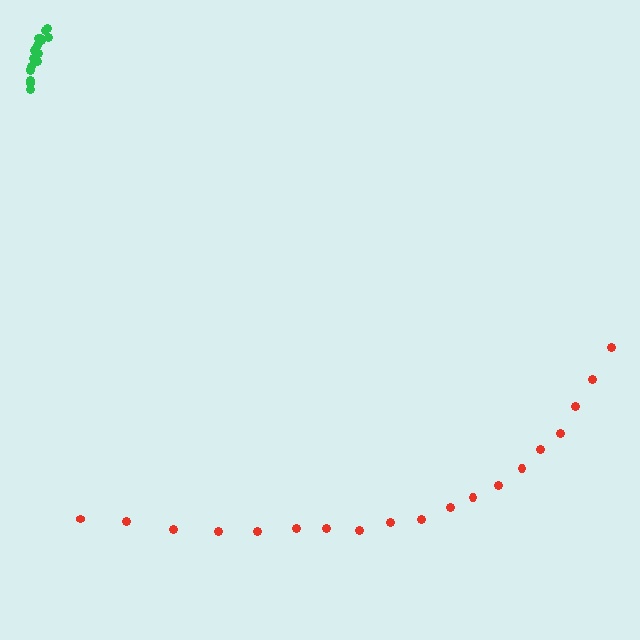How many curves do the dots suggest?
There are 2 distinct paths.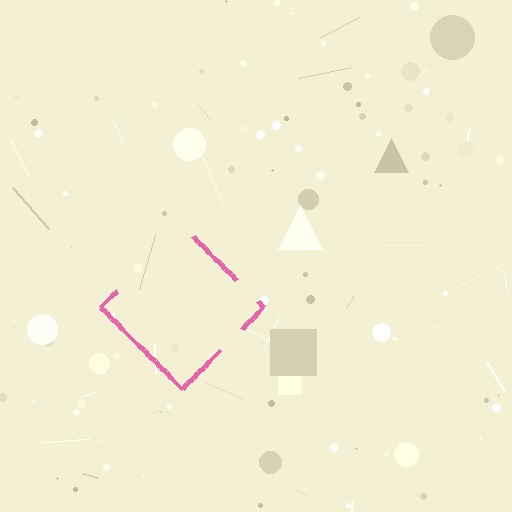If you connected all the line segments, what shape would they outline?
They would outline a diamond.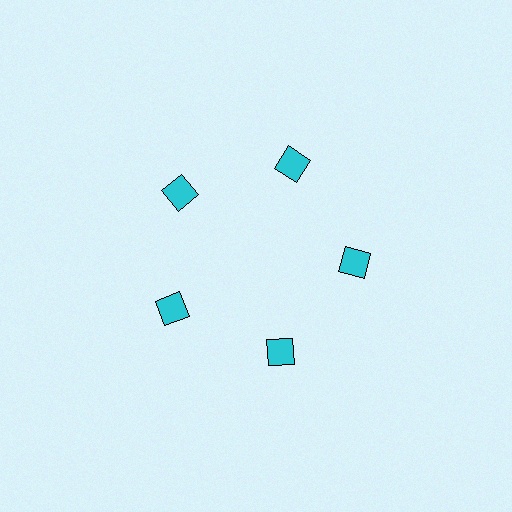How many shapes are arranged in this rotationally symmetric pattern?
There are 5 shapes, arranged in 5 groups of 1.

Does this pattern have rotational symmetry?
Yes, this pattern has 5-fold rotational symmetry. It looks the same after rotating 72 degrees around the center.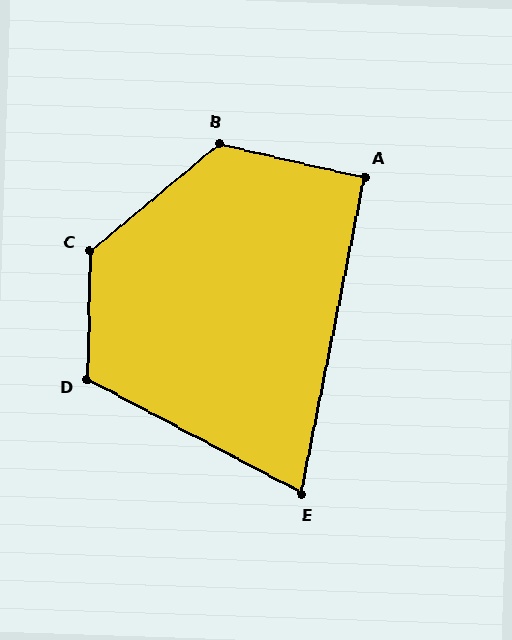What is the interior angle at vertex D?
Approximately 116 degrees (obtuse).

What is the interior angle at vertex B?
Approximately 128 degrees (obtuse).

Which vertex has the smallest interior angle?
E, at approximately 73 degrees.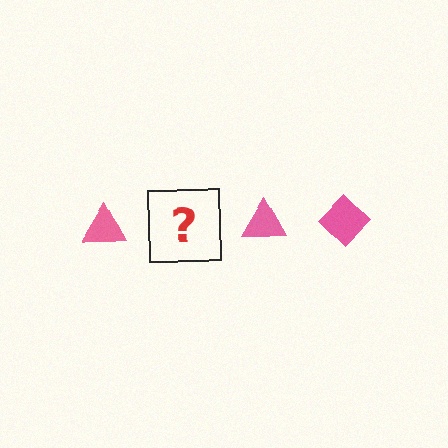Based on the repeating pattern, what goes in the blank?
The blank should be a pink diamond.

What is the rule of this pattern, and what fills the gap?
The rule is that the pattern cycles through triangle, diamond shapes in pink. The gap should be filled with a pink diamond.